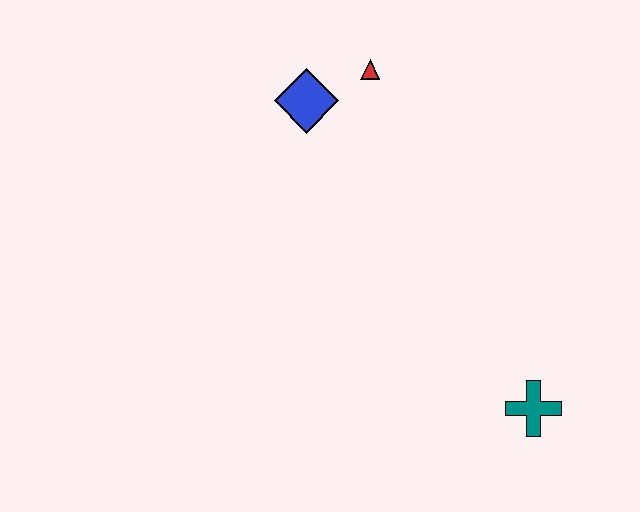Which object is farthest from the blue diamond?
The teal cross is farthest from the blue diamond.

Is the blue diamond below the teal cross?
No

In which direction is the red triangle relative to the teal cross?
The red triangle is above the teal cross.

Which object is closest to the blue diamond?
The red triangle is closest to the blue diamond.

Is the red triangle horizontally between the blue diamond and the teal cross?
Yes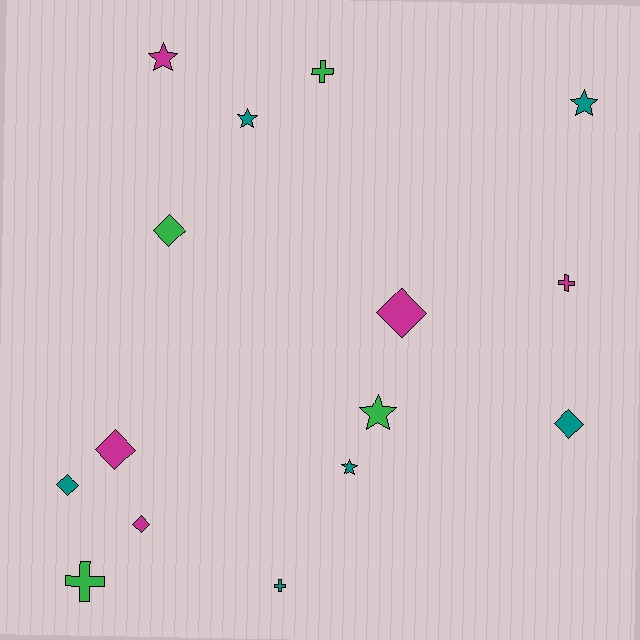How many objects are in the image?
There are 15 objects.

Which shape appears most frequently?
Diamond, with 6 objects.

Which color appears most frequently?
Teal, with 6 objects.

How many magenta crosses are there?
There is 1 magenta cross.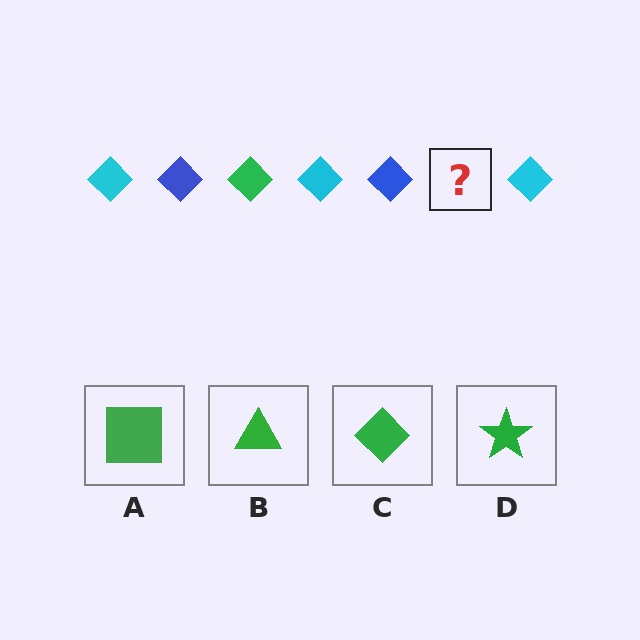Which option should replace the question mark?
Option C.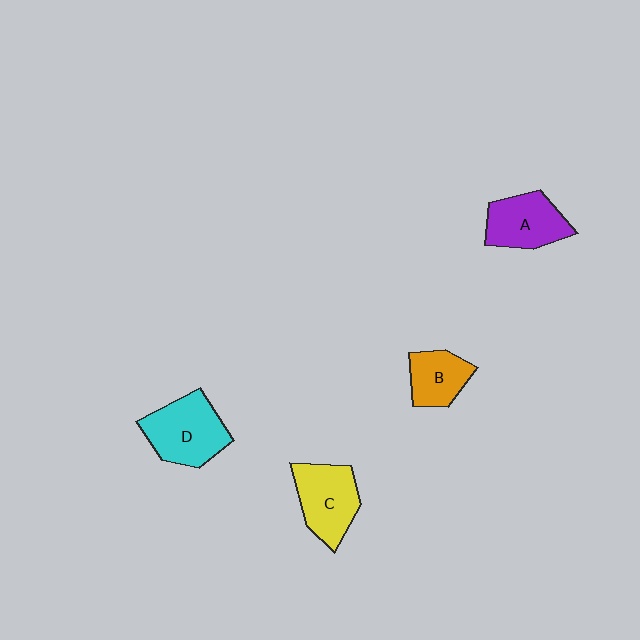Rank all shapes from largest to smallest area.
From largest to smallest: D (cyan), C (yellow), A (purple), B (orange).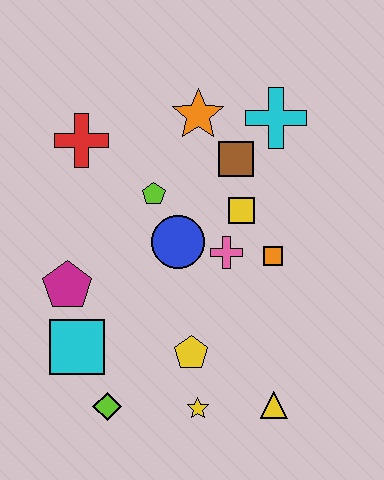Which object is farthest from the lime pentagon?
The yellow triangle is farthest from the lime pentagon.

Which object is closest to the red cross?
The lime pentagon is closest to the red cross.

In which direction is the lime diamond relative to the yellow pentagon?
The lime diamond is to the left of the yellow pentagon.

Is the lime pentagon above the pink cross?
Yes